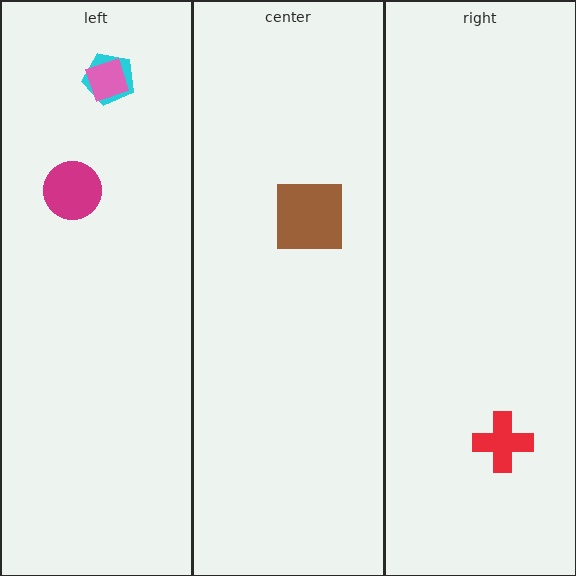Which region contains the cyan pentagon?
The left region.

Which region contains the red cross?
The right region.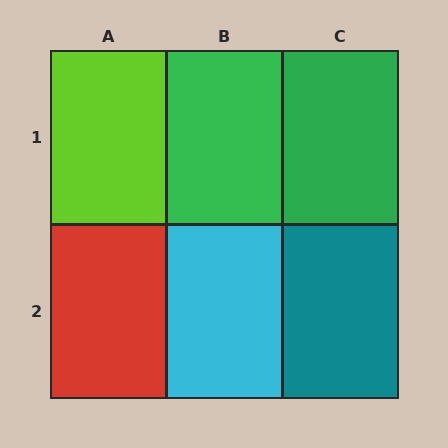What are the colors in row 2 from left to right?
Red, cyan, teal.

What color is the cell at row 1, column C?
Green.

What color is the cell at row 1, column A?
Lime.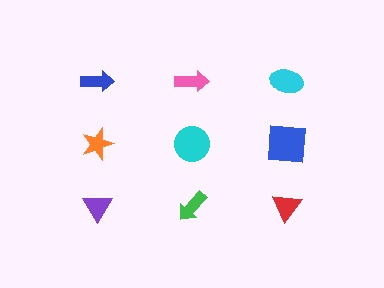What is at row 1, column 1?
A blue arrow.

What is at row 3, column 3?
A red triangle.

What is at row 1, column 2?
A pink arrow.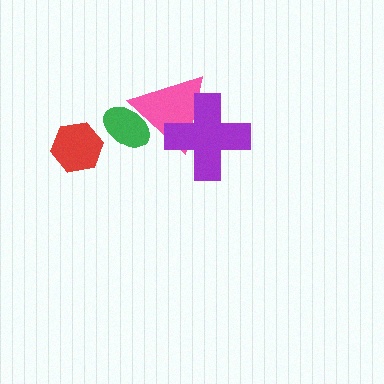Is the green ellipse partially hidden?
Yes, it is partially covered by another shape.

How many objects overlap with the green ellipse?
1 object overlaps with the green ellipse.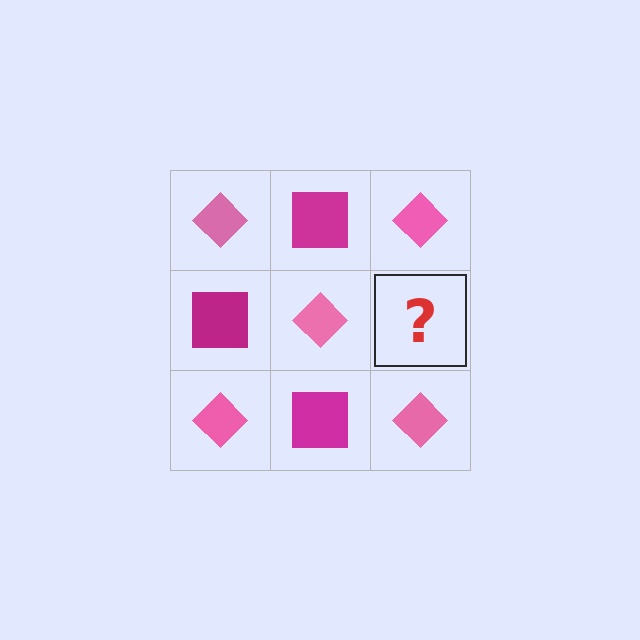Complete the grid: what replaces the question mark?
The question mark should be replaced with a magenta square.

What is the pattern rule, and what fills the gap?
The rule is that it alternates pink diamond and magenta square in a checkerboard pattern. The gap should be filled with a magenta square.